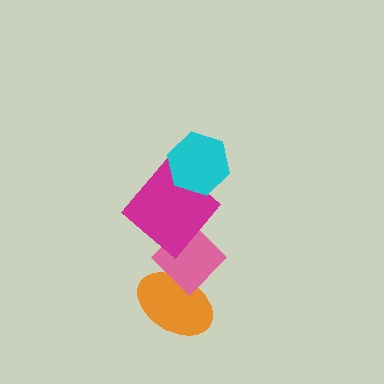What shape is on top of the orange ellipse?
The pink diamond is on top of the orange ellipse.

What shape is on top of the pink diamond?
The magenta diamond is on top of the pink diamond.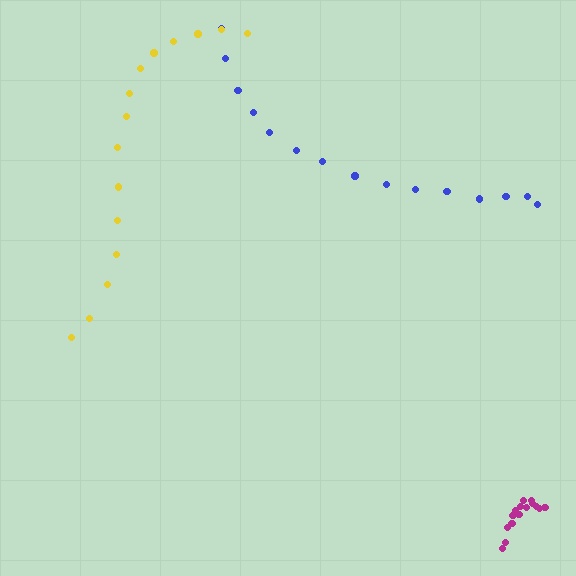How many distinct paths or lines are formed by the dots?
There are 3 distinct paths.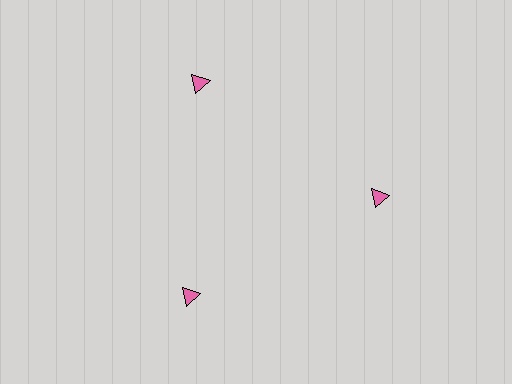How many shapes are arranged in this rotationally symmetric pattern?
There are 3 shapes, arranged in 3 groups of 1.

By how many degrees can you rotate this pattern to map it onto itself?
The pattern maps onto itself every 120 degrees of rotation.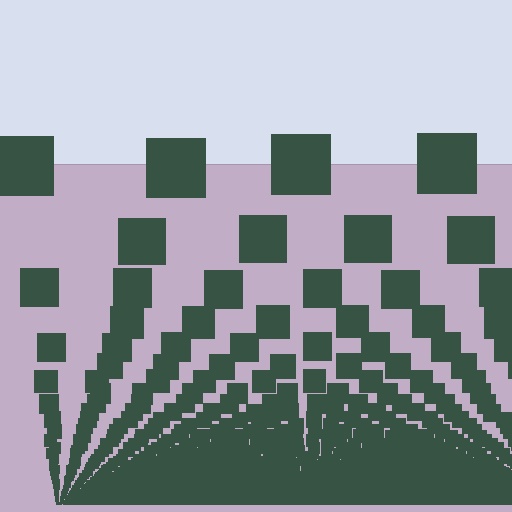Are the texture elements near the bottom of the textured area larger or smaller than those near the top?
Smaller. The gradient is inverted — elements near the bottom are smaller and denser.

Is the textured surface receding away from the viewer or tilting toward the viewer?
The surface appears to tilt toward the viewer. Texture elements get larger and sparser toward the top.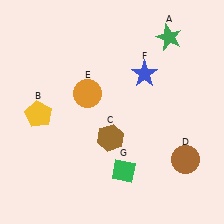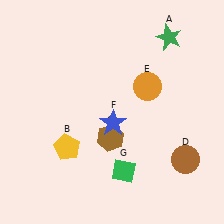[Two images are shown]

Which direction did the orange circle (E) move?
The orange circle (E) moved right.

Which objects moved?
The objects that moved are: the yellow pentagon (B), the orange circle (E), the blue star (F).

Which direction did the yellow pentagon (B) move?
The yellow pentagon (B) moved down.